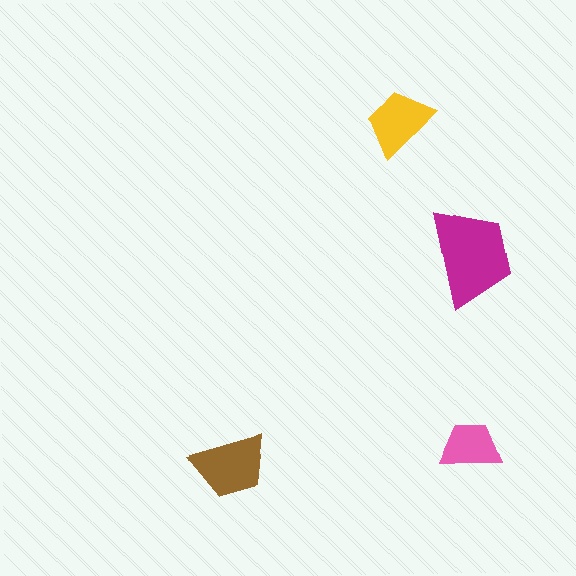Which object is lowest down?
The brown trapezoid is bottommost.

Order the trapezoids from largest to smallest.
the magenta one, the brown one, the yellow one, the pink one.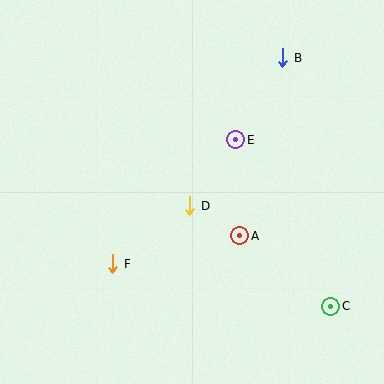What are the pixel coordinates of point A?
Point A is at (240, 236).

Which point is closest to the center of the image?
Point D at (190, 206) is closest to the center.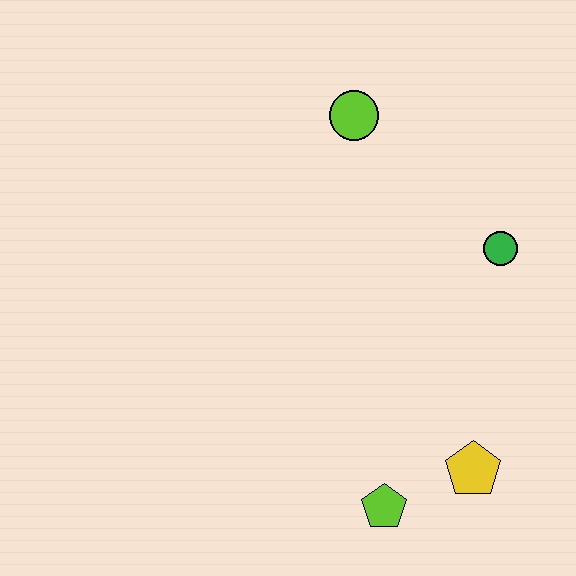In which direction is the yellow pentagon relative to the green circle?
The yellow pentagon is below the green circle.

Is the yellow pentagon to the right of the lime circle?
Yes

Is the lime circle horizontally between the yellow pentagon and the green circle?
No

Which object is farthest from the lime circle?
The lime pentagon is farthest from the lime circle.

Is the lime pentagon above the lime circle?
No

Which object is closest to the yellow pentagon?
The lime pentagon is closest to the yellow pentagon.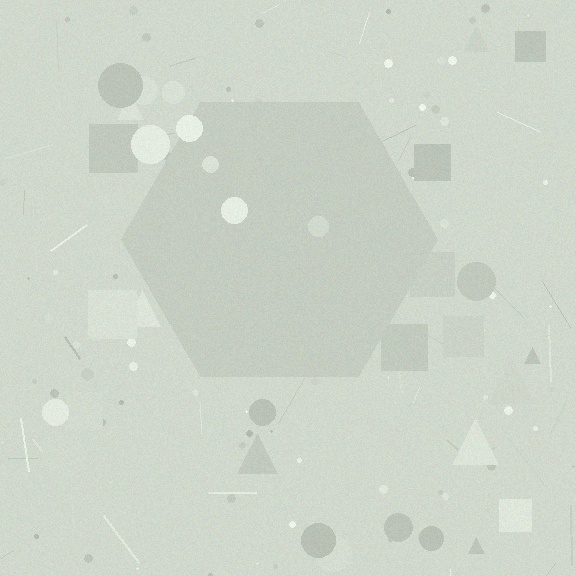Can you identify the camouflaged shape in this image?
The camouflaged shape is a hexagon.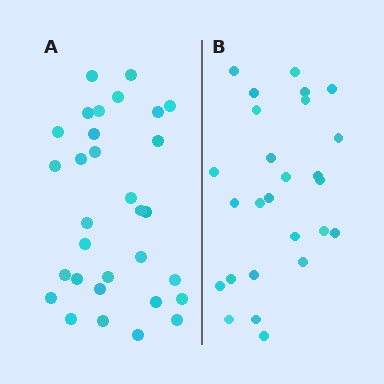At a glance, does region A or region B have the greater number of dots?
Region A (the left region) has more dots.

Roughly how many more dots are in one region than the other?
Region A has about 5 more dots than region B.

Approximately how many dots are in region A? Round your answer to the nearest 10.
About 30 dots. (The exact count is 31, which rounds to 30.)